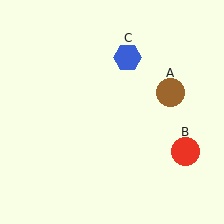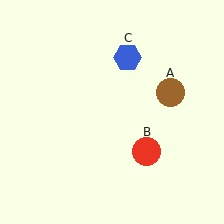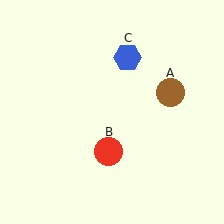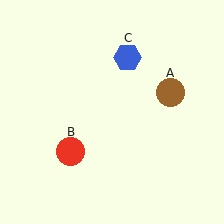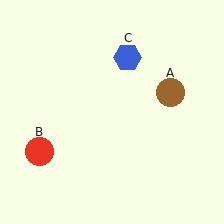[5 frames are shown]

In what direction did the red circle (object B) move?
The red circle (object B) moved left.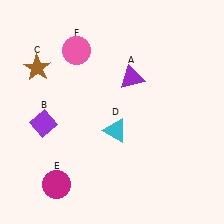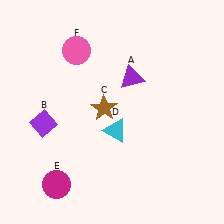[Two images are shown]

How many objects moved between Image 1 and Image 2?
1 object moved between the two images.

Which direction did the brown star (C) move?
The brown star (C) moved right.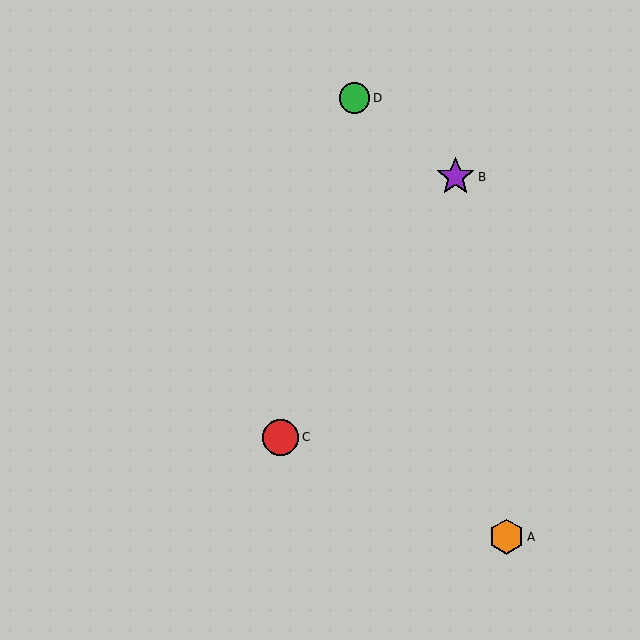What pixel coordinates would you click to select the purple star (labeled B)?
Click at (456, 177) to select the purple star B.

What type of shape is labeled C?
Shape C is a red circle.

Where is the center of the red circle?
The center of the red circle is at (280, 437).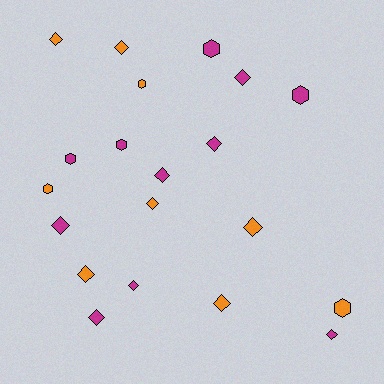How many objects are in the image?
There are 20 objects.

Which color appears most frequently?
Magenta, with 11 objects.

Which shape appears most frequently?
Diamond, with 13 objects.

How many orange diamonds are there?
There are 6 orange diamonds.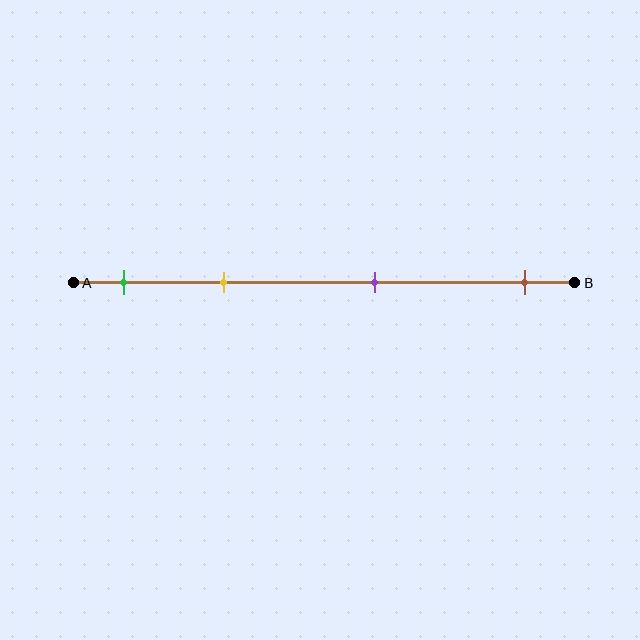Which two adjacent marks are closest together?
The green and yellow marks are the closest adjacent pair.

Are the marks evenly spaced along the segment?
No, the marks are not evenly spaced.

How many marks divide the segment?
There are 4 marks dividing the segment.